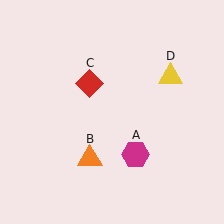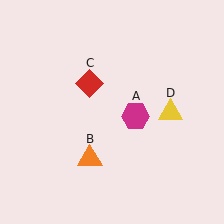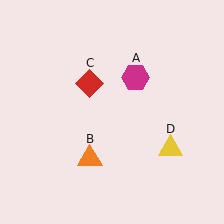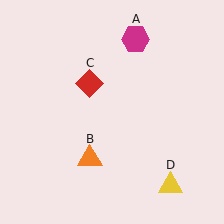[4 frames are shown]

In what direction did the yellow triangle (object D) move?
The yellow triangle (object D) moved down.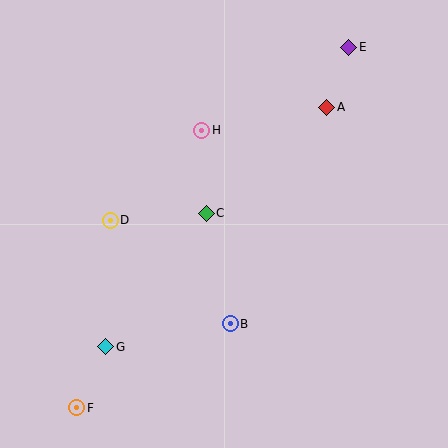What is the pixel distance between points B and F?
The distance between B and F is 175 pixels.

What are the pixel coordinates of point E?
Point E is at (349, 47).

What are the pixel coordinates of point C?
Point C is at (206, 213).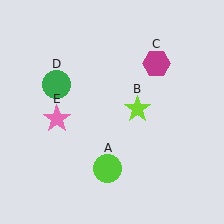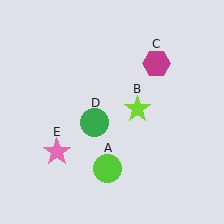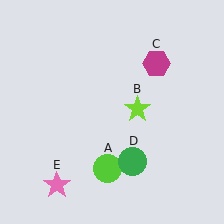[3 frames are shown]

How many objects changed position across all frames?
2 objects changed position: green circle (object D), pink star (object E).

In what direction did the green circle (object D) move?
The green circle (object D) moved down and to the right.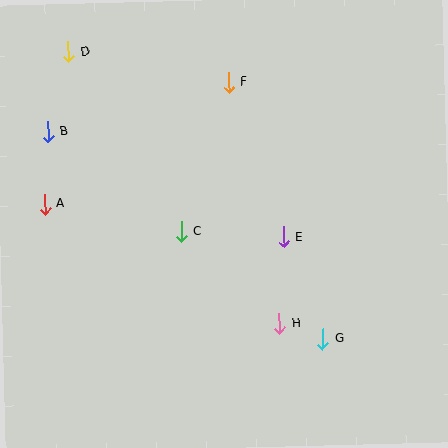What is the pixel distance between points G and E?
The distance between G and E is 109 pixels.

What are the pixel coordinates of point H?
Point H is at (279, 323).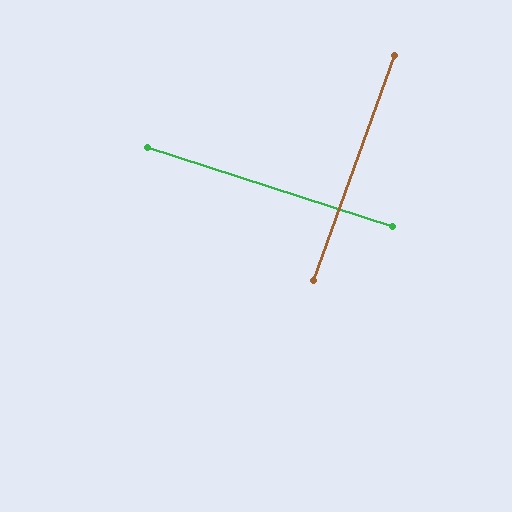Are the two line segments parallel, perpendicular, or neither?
Perpendicular — they meet at approximately 88°.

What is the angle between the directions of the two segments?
Approximately 88 degrees.